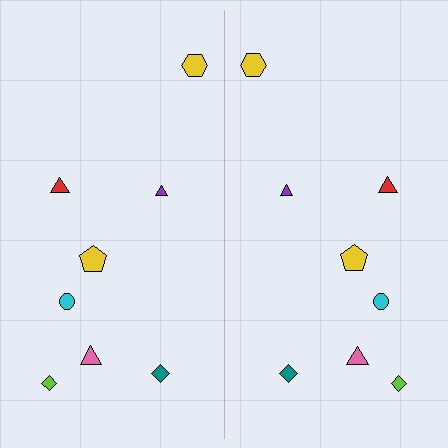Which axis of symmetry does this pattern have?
The pattern has a vertical axis of symmetry running through the center of the image.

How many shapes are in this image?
There are 16 shapes in this image.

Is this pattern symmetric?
Yes, this pattern has bilateral (reflection) symmetry.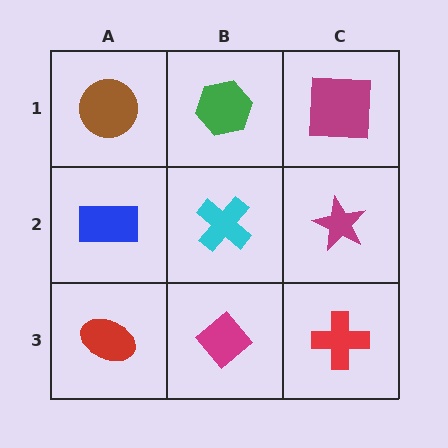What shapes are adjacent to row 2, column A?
A brown circle (row 1, column A), a red ellipse (row 3, column A), a cyan cross (row 2, column B).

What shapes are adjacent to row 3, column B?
A cyan cross (row 2, column B), a red ellipse (row 3, column A), a red cross (row 3, column C).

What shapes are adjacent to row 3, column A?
A blue rectangle (row 2, column A), a magenta diamond (row 3, column B).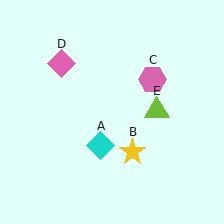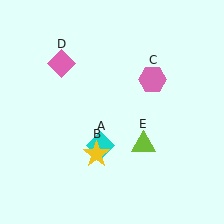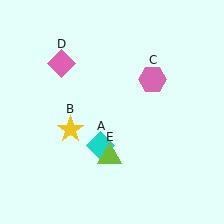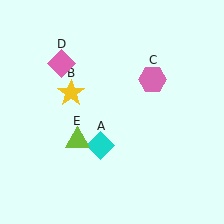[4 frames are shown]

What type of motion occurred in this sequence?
The yellow star (object B), lime triangle (object E) rotated clockwise around the center of the scene.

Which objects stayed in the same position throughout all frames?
Cyan diamond (object A) and pink hexagon (object C) and pink diamond (object D) remained stationary.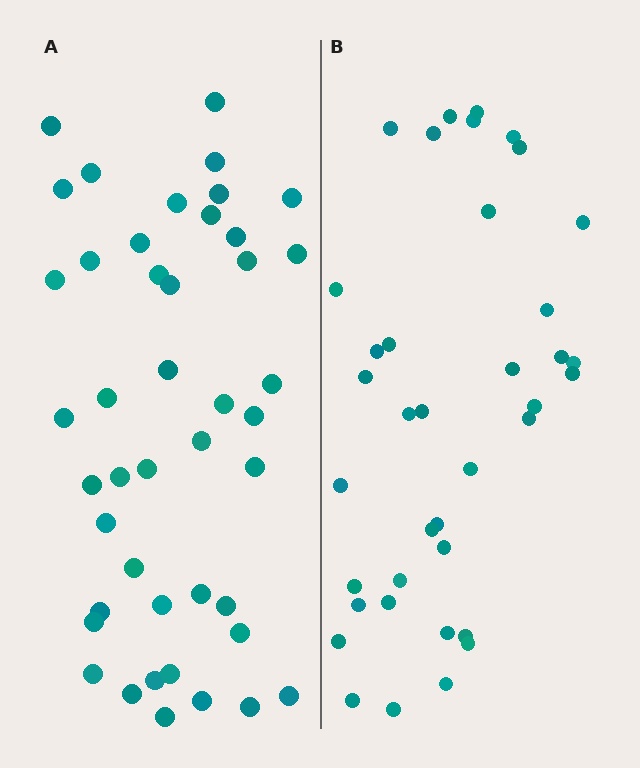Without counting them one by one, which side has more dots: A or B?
Region A (the left region) has more dots.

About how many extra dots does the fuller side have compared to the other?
Region A has about 6 more dots than region B.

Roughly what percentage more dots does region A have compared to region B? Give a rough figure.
About 15% more.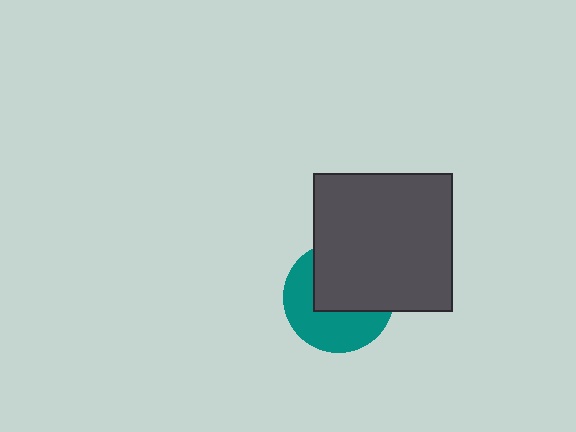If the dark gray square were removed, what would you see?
You would see the complete teal circle.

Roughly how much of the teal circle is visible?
About half of it is visible (roughly 50%).